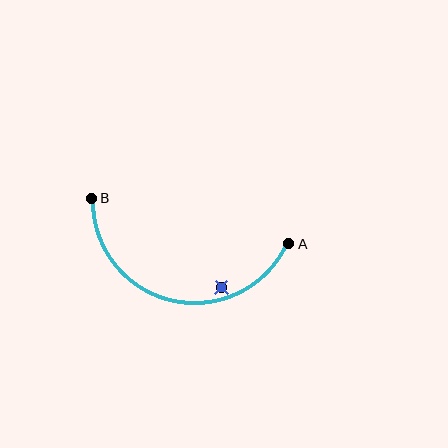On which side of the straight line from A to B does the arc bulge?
The arc bulges below the straight line connecting A and B.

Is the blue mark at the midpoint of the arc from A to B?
No — the blue mark does not lie on the arc at all. It sits slightly inside the curve.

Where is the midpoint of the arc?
The arc midpoint is the point on the curve farthest from the straight line joining A and B. It sits below that line.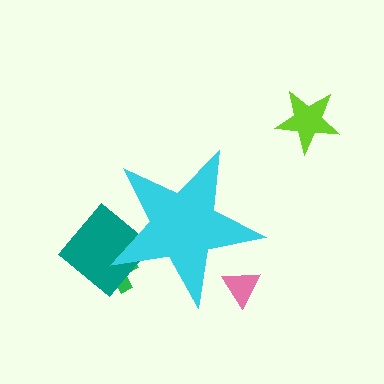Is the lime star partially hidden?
No, the lime star is fully visible.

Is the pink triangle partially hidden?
Yes, the pink triangle is partially hidden behind the cyan star.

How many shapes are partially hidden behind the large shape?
3 shapes are partially hidden.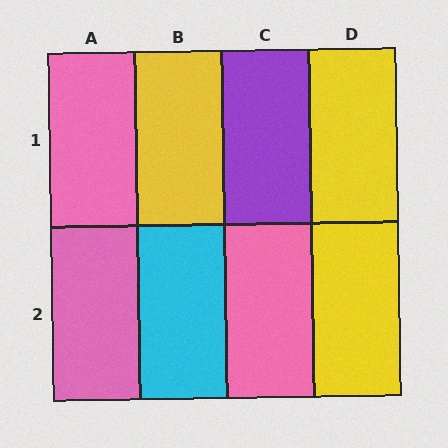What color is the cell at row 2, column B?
Cyan.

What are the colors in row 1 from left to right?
Pink, yellow, purple, yellow.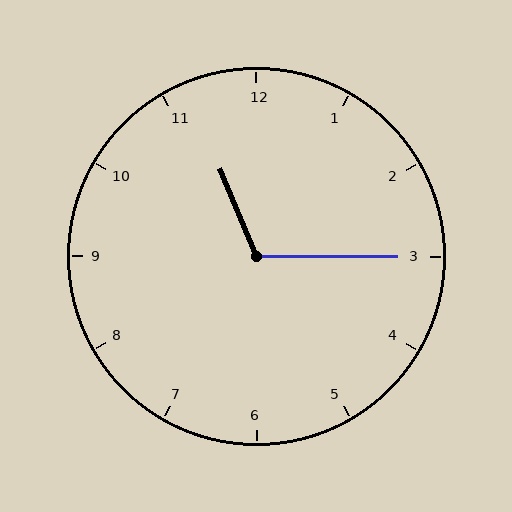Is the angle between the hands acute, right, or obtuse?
It is obtuse.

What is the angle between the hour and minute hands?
Approximately 112 degrees.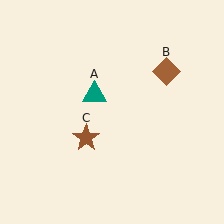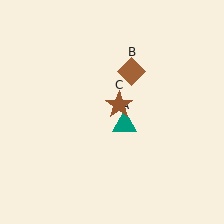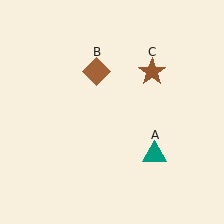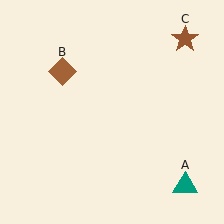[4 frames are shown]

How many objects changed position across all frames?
3 objects changed position: teal triangle (object A), brown diamond (object B), brown star (object C).